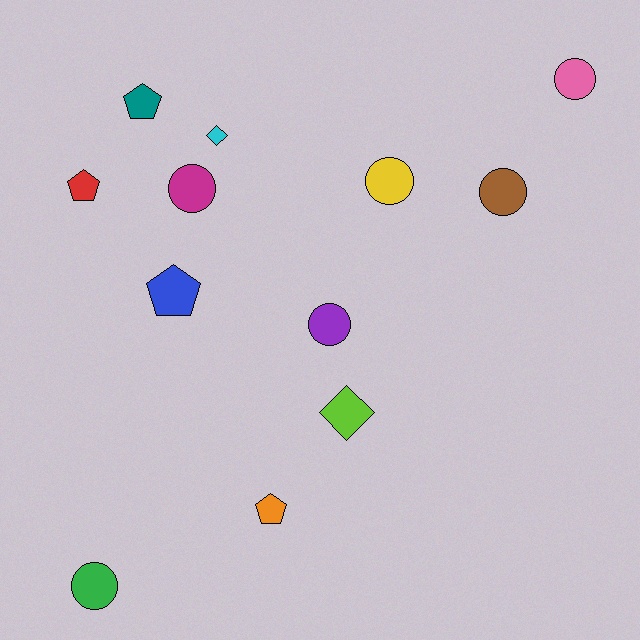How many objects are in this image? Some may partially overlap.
There are 12 objects.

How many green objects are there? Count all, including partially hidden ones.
There is 1 green object.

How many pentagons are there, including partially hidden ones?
There are 4 pentagons.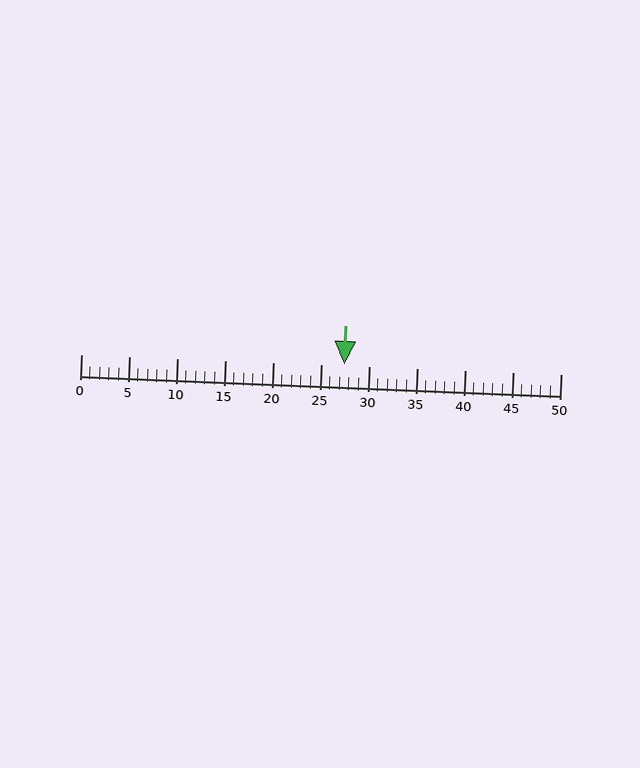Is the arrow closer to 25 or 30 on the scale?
The arrow is closer to 25.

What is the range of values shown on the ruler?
The ruler shows values from 0 to 50.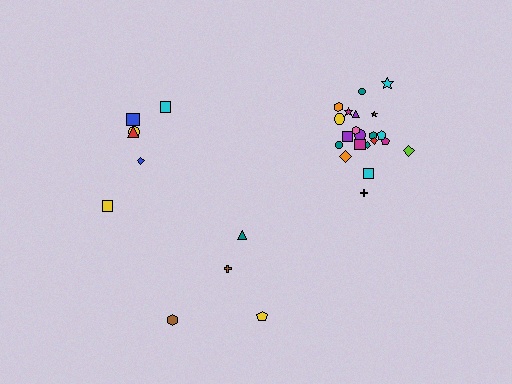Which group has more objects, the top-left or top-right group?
The top-right group.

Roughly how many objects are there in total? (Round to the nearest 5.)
Roughly 30 objects in total.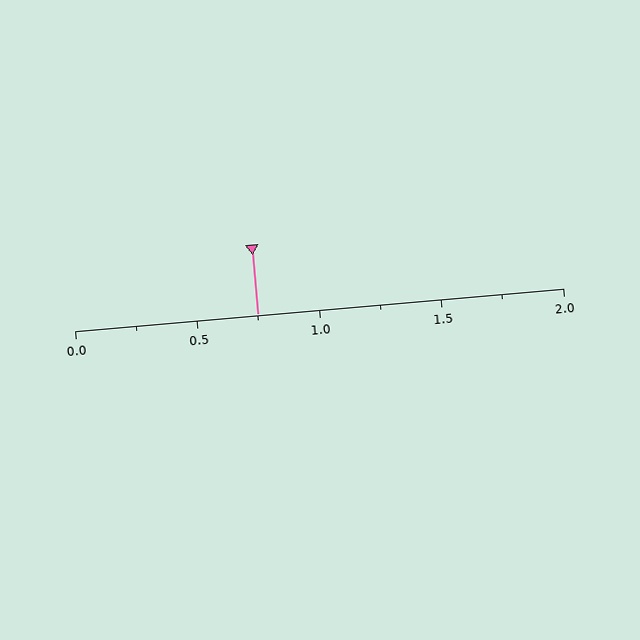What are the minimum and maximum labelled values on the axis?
The axis runs from 0.0 to 2.0.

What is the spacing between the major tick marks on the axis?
The major ticks are spaced 0.5 apart.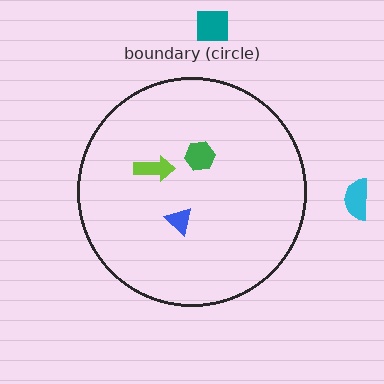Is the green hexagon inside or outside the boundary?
Inside.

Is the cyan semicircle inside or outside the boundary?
Outside.